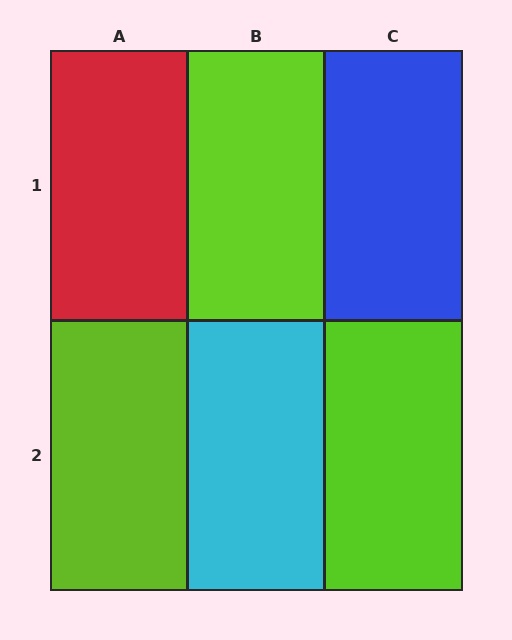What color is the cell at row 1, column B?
Lime.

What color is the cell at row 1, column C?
Blue.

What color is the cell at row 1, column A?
Red.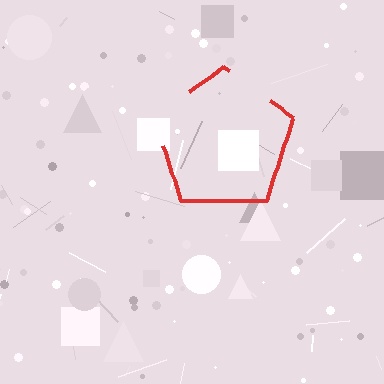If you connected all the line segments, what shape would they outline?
They would outline a pentagon.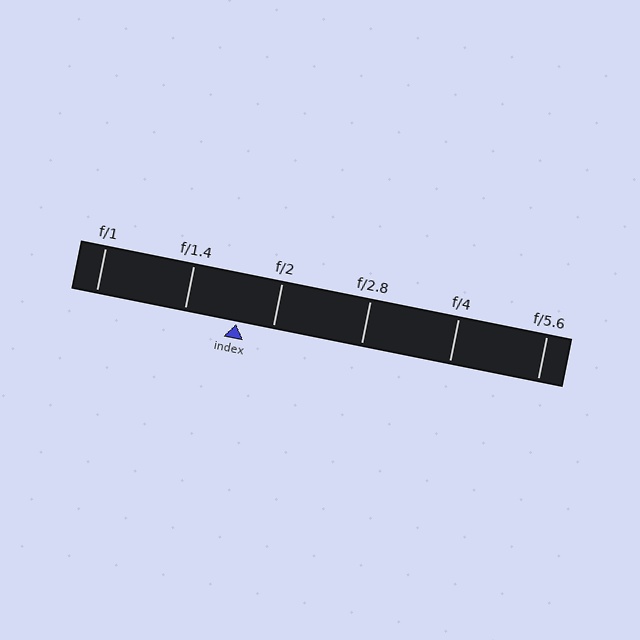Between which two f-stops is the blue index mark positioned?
The index mark is between f/1.4 and f/2.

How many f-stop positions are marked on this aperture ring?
There are 6 f-stop positions marked.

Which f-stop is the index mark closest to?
The index mark is closest to f/2.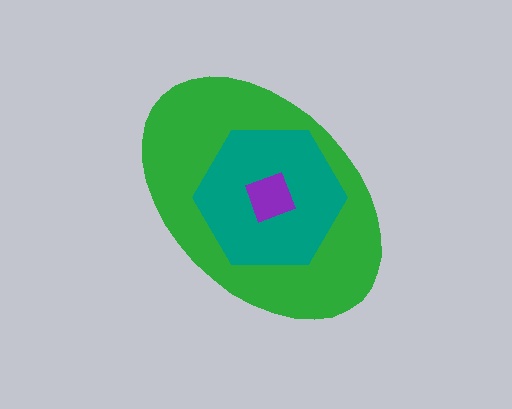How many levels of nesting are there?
3.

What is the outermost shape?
The green ellipse.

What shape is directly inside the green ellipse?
The teal hexagon.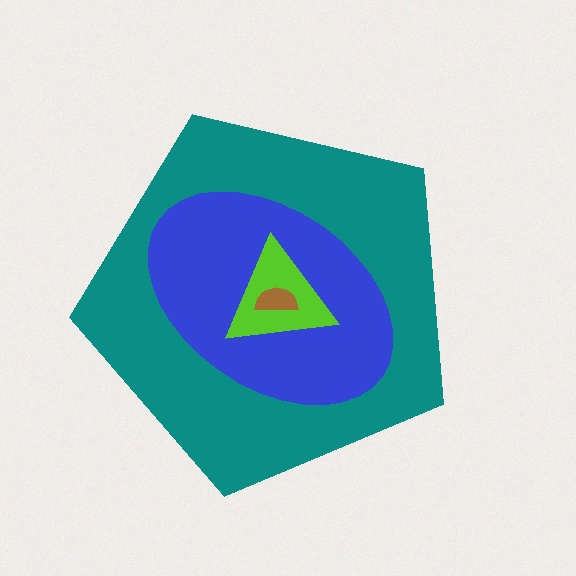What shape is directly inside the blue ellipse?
The lime triangle.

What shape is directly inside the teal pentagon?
The blue ellipse.